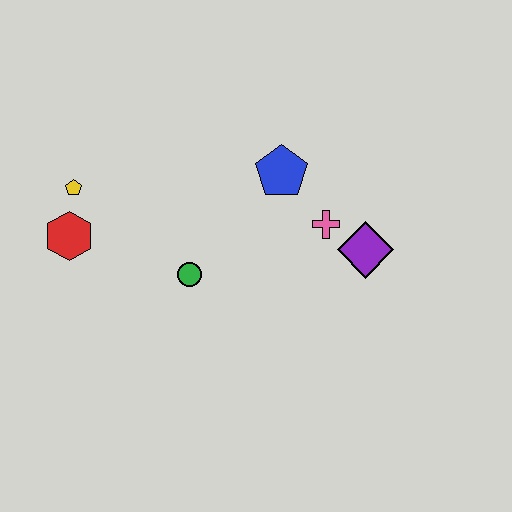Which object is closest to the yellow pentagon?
The red hexagon is closest to the yellow pentagon.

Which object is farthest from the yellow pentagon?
The purple diamond is farthest from the yellow pentagon.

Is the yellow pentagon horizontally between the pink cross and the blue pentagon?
No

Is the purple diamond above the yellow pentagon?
No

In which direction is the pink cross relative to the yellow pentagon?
The pink cross is to the right of the yellow pentagon.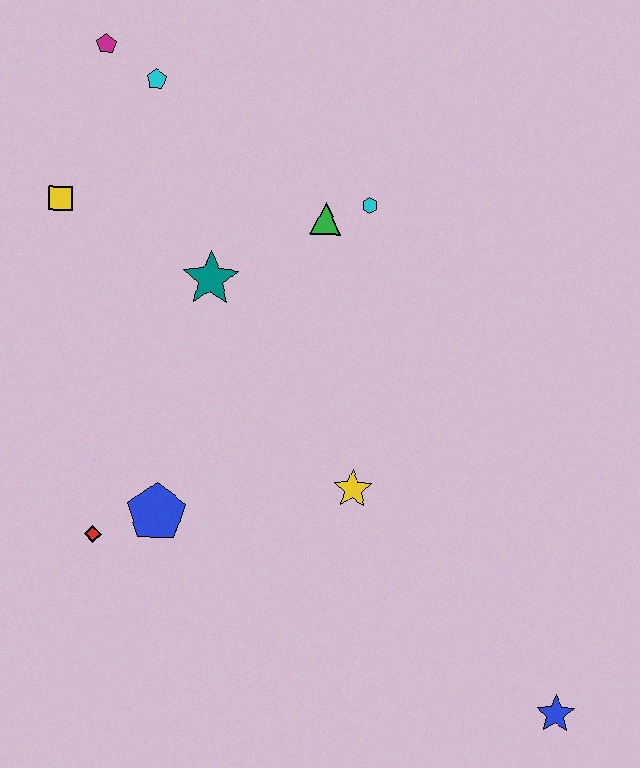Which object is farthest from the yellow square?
The blue star is farthest from the yellow square.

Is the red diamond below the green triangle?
Yes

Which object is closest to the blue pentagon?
The red diamond is closest to the blue pentagon.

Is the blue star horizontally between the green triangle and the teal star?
No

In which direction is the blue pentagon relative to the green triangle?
The blue pentagon is below the green triangle.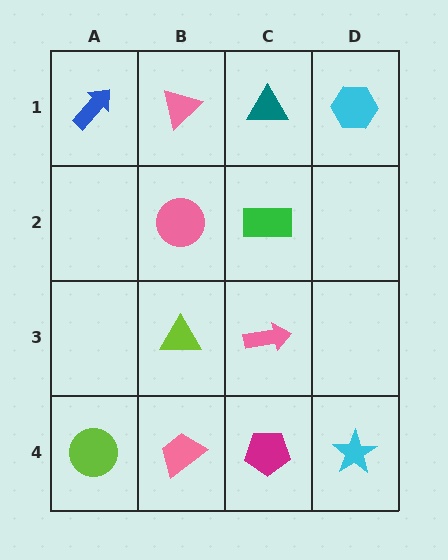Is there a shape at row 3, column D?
No, that cell is empty.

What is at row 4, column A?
A lime circle.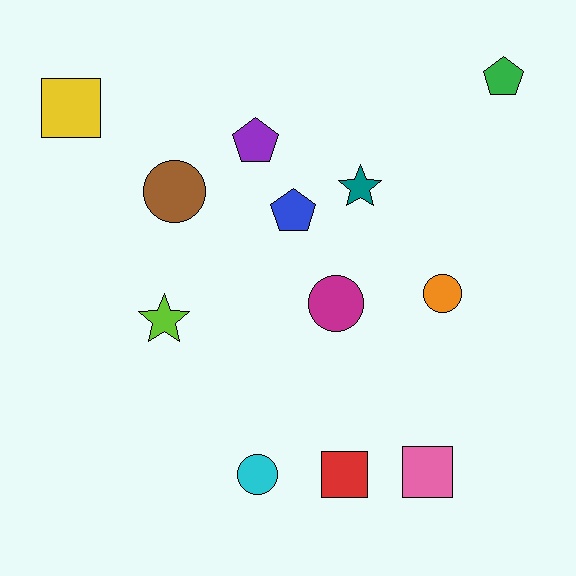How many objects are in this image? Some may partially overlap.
There are 12 objects.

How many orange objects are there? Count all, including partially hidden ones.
There is 1 orange object.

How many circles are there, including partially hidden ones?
There are 4 circles.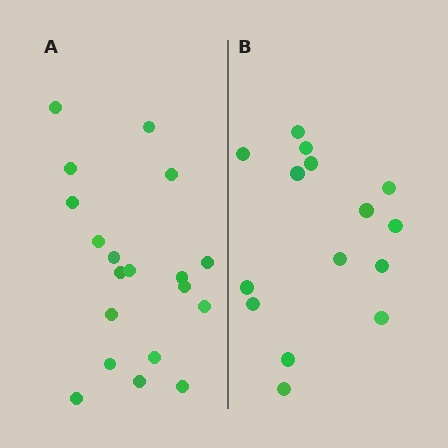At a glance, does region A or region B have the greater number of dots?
Region A (the left region) has more dots.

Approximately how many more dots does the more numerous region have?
Region A has about 4 more dots than region B.